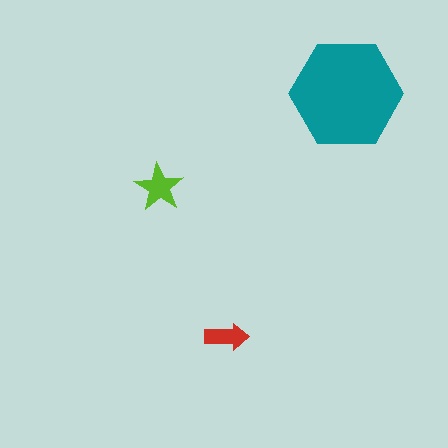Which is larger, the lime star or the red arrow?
The lime star.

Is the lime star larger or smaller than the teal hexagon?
Smaller.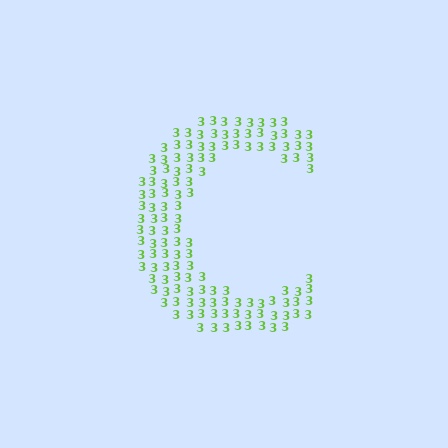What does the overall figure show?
The overall figure shows the letter C.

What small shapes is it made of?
It is made of small digit 3's.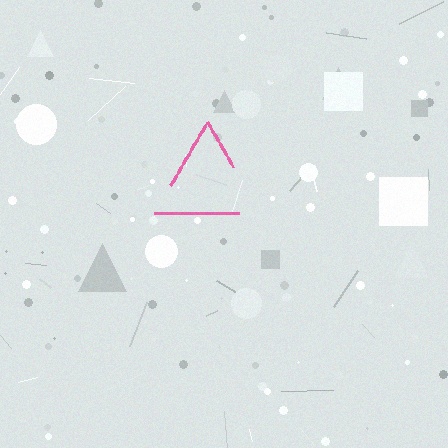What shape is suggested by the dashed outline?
The dashed outline suggests a triangle.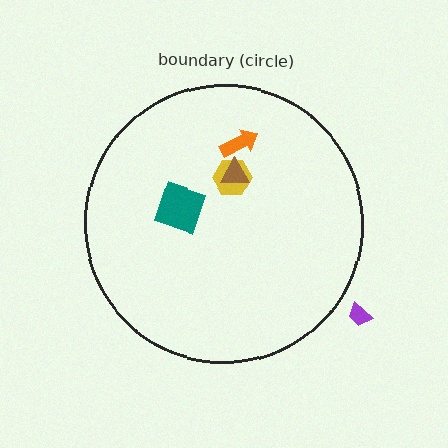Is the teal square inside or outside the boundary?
Inside.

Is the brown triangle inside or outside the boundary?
Inside.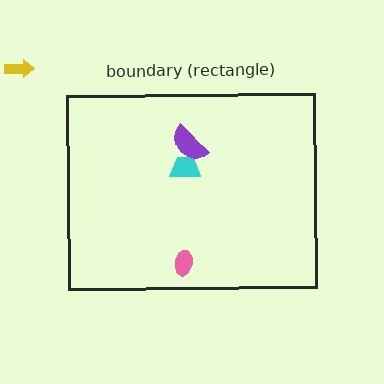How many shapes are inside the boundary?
3 inside, 1 outside.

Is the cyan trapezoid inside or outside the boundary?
Inside.